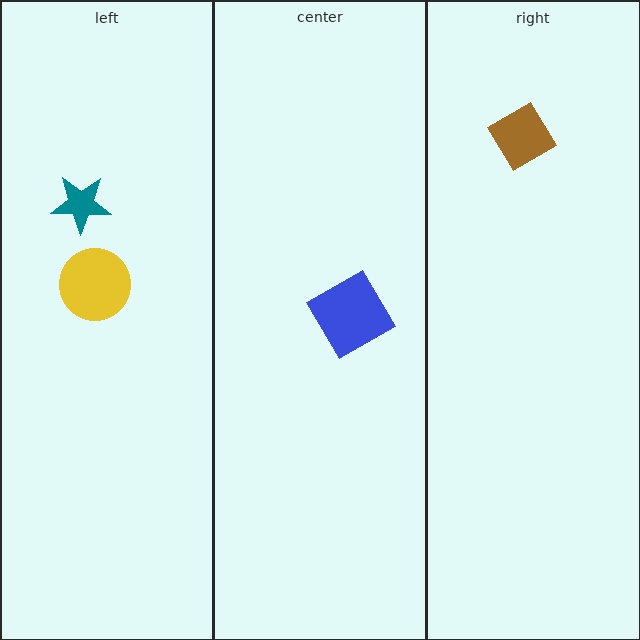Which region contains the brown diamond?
The right region.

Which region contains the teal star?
The left region.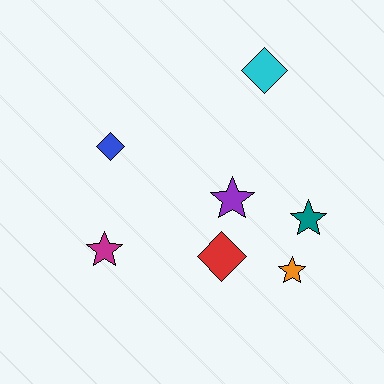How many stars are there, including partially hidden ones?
There are 4 stars.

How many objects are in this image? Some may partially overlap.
There are 7 objects.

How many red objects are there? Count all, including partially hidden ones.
There is 1 red object.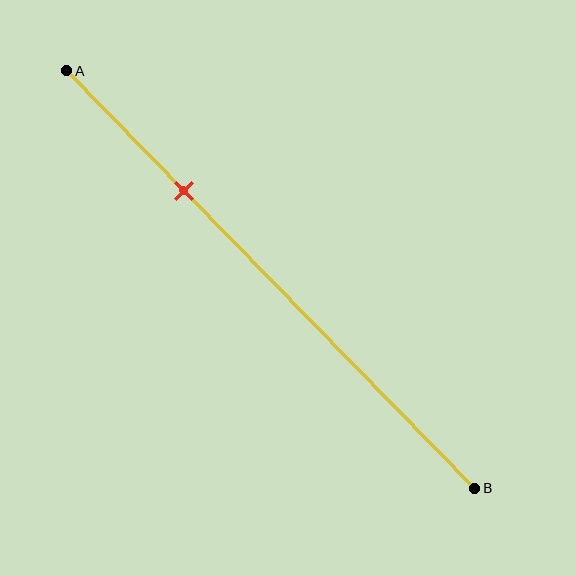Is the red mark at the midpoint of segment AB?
No, the mark is at about 30% from A, not at the 50% midpoint.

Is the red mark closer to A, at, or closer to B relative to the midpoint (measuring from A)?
The red mark is closer to point A than the midpoint of segment AB.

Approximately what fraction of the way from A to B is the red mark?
The red mark is approximately 30% of the way from A to B.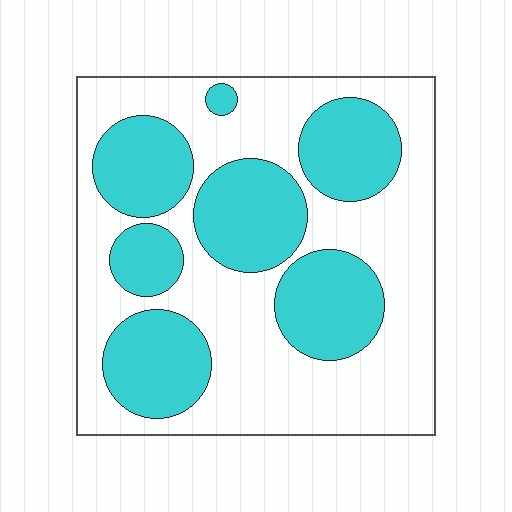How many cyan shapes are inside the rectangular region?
7.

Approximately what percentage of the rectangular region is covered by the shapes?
Approximately 40%.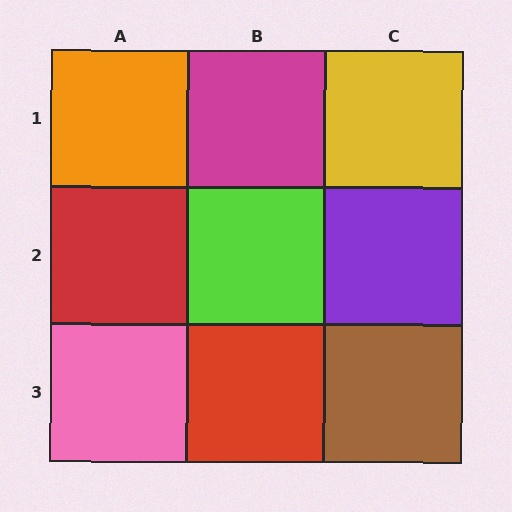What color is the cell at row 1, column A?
Orange.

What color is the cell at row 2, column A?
Red.